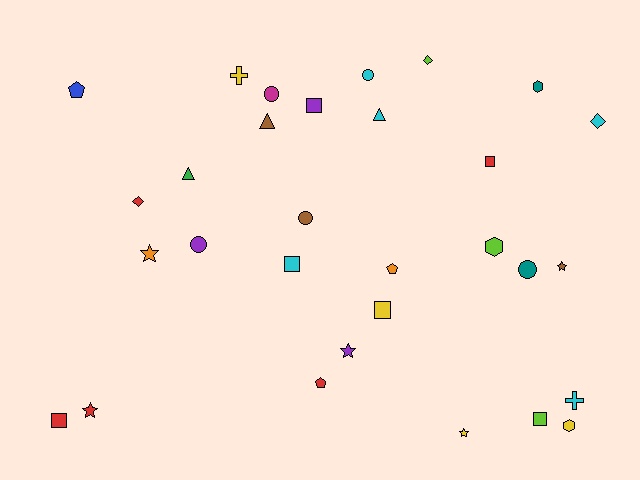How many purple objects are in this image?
There are 3 purple objects.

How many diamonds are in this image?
There are 3 diamonds.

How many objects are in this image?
There are 30 objects.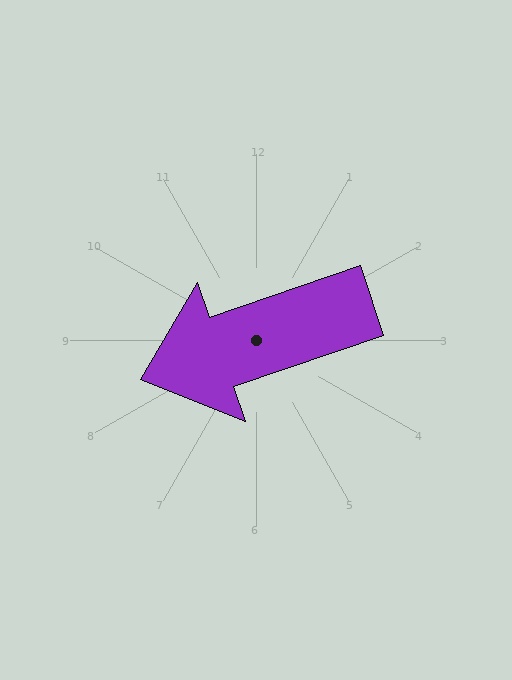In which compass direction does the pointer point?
West.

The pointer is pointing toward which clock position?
Roughly 8 o'clock.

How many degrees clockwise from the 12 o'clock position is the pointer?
Approximately 251 degrees.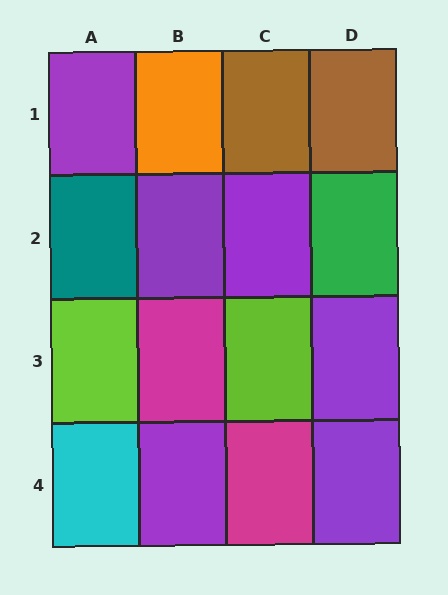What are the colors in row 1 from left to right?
Purple, orange, brown, brown.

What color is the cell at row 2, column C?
Purple.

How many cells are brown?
2 cells are brown.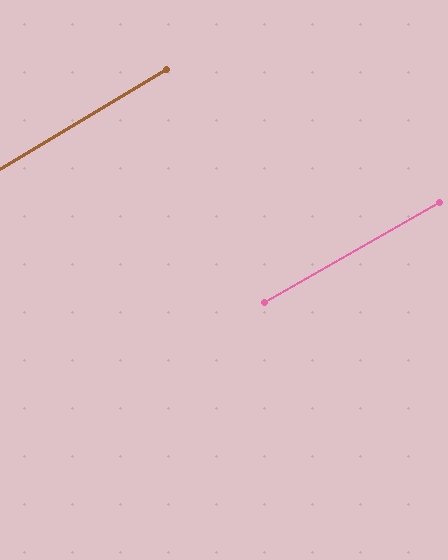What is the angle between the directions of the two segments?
Approximately 1 degree.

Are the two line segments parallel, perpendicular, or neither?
Parallel — their directions differ by only 1.0°.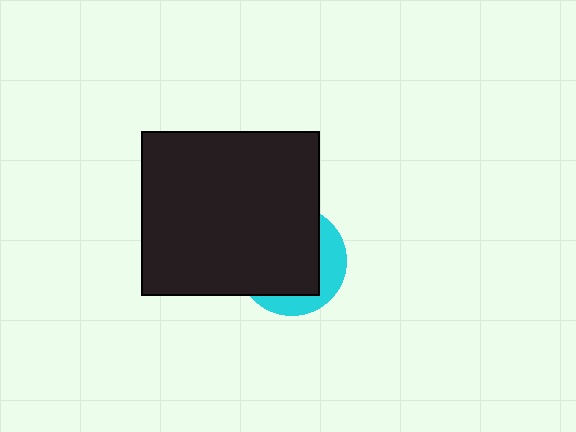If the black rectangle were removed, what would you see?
You would see the complete cyan circle.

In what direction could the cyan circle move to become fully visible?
The cyan circle could move toward the lower-right. That would shift it out from behind the black rectangle entirely.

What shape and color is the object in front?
The object in front is a black rectangle.